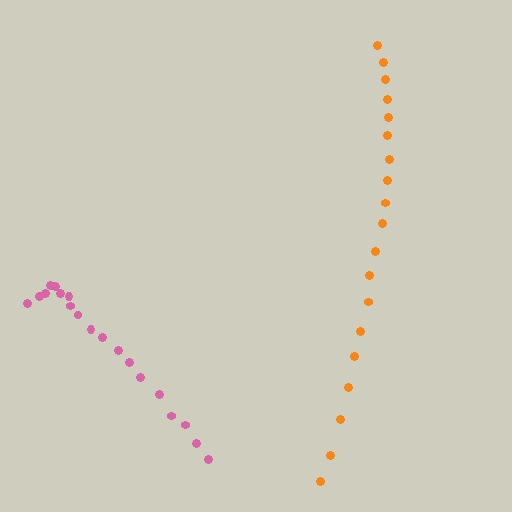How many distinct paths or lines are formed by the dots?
There are 2 distinct paths.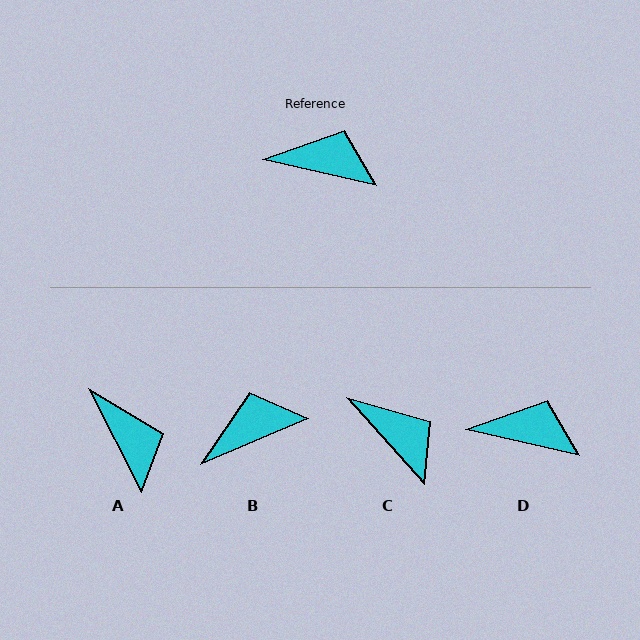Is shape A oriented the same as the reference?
No, it is off by about 50 degrees.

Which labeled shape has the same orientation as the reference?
D.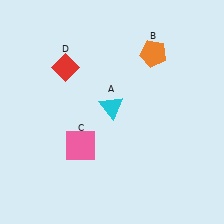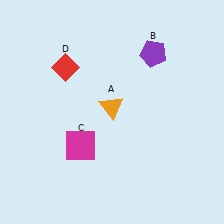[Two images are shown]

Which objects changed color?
A changed from cyan to orange. B changed from orange to purple. C changed from pink to magenta.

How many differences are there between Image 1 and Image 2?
There are 3 differences between the two images.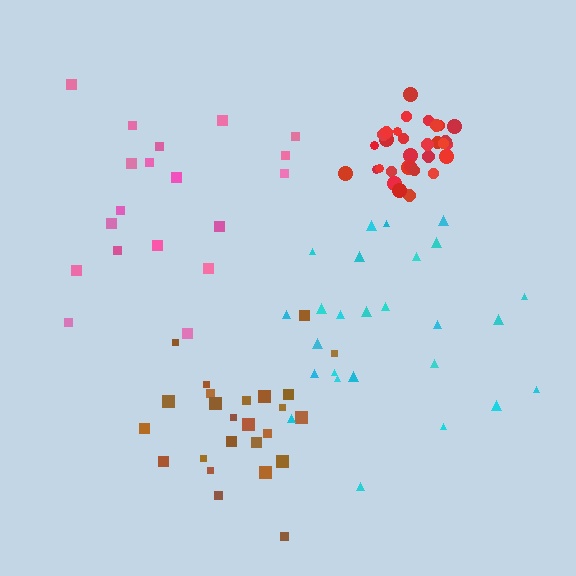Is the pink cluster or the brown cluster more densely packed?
Brown.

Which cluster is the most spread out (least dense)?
Pink.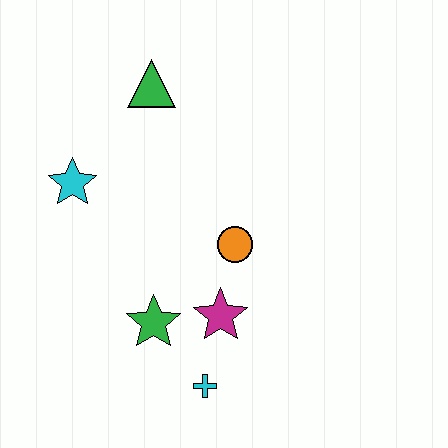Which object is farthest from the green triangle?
The cyan cross is farthest from the green triangle.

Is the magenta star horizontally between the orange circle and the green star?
Yes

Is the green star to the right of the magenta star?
No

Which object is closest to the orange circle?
The magenta star is closest to the orange circle.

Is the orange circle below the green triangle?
Yes